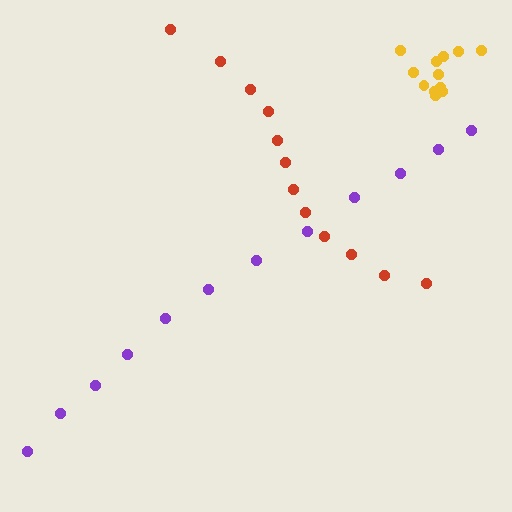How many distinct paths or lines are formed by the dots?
There are 3 distinct paths.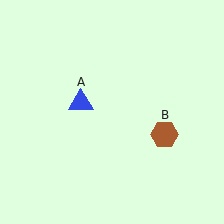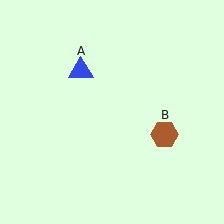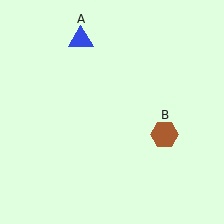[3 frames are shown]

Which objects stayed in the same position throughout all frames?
Brown hexagon (object B) remained stationary.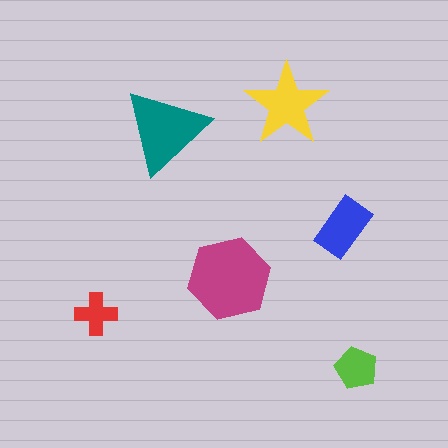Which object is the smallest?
The red cross.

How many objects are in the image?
There are 6 objects in the image.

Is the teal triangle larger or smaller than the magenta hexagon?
Smaller.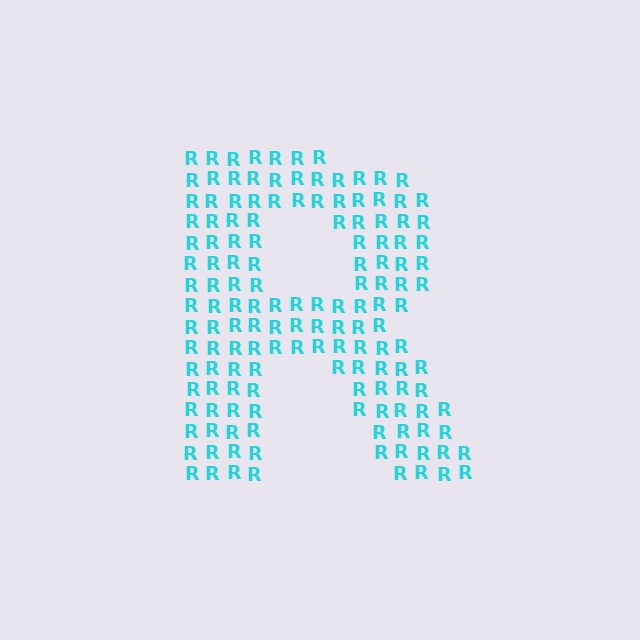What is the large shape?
The large shape is the letter R.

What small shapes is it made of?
It is made of small letter R's.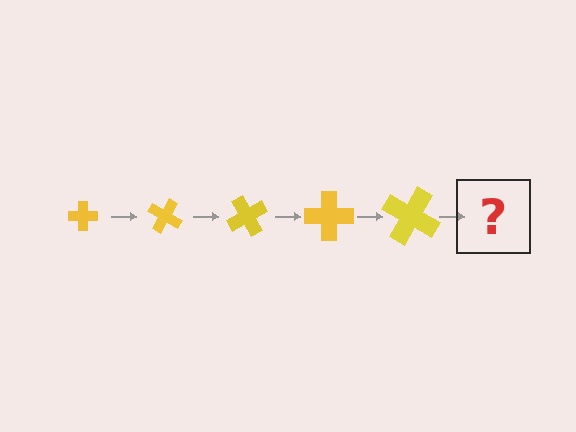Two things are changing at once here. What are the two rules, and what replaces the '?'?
The two rules are that the cross grows larger each step and it rotates 30 degrees each step. The '?' should be a cross, larger than the previous one and rotated 150 degrees from the start.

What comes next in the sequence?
The next element should be a cross, larger than the previous one and rotated 150 degrees from the start.